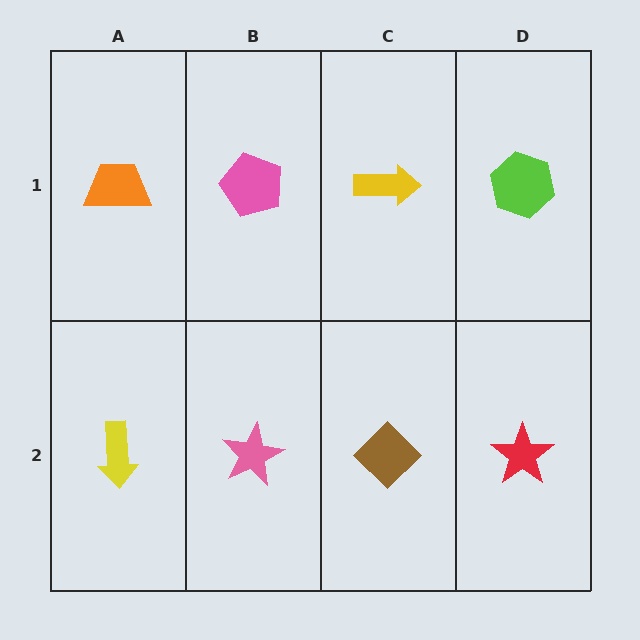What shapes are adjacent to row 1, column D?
A red star (row 2, column D), a yellow arrow (row 1, column C).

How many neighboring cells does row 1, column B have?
3.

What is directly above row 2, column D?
A lime hexagon.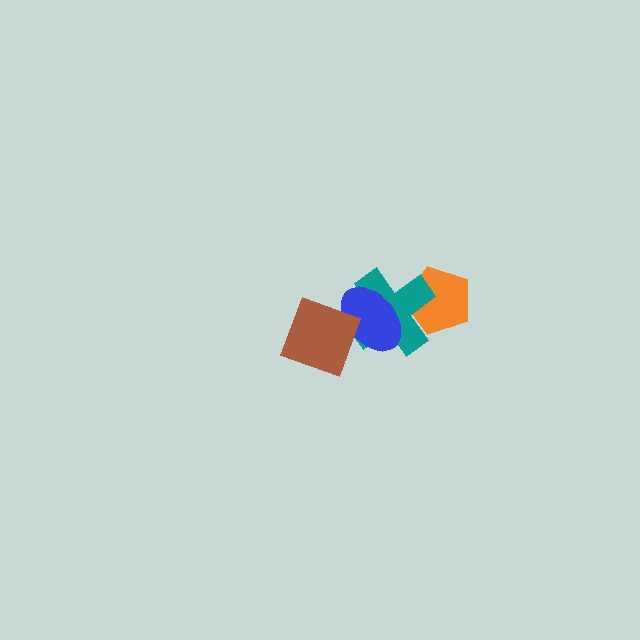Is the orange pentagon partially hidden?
Yes, it is partially covered by another shape.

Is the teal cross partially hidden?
Yes, it is partially covered by another shape.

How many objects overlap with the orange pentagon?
1 object overlaps with the orange pentagon.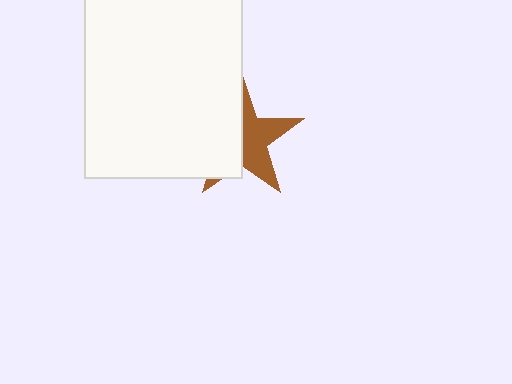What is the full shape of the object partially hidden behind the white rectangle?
The partially hidden object is a brown star.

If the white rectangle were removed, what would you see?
You would see the complete brown star.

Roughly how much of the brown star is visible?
About half of it is visible (roughly 48%).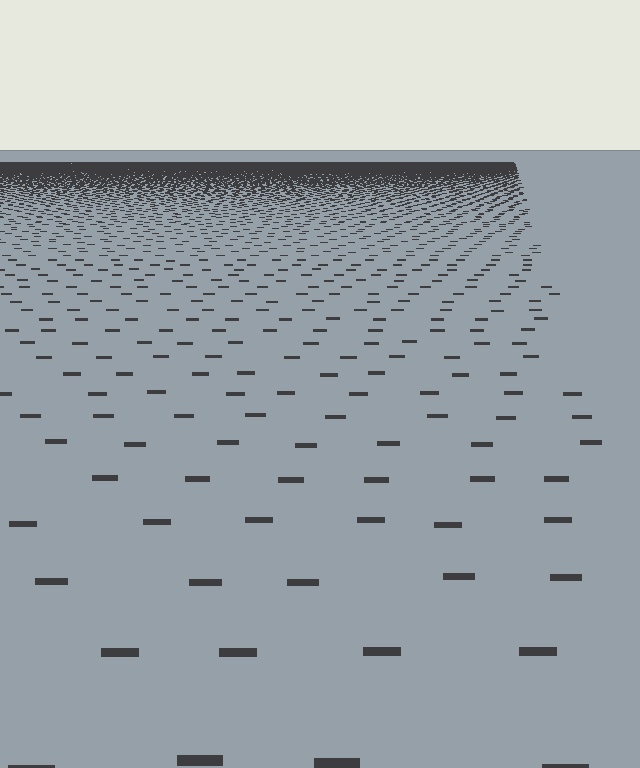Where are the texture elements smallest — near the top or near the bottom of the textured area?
Near the top.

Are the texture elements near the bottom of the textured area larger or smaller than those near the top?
Larger. Near the bottom, elements are closer to the viewer and appear at a bigger on-screen size.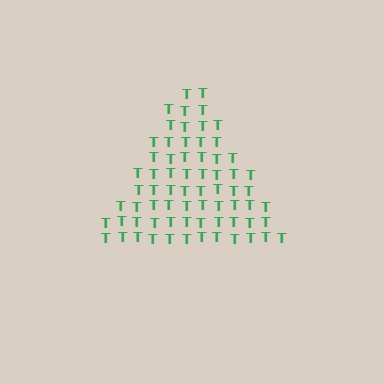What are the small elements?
The small elements are letter T's.